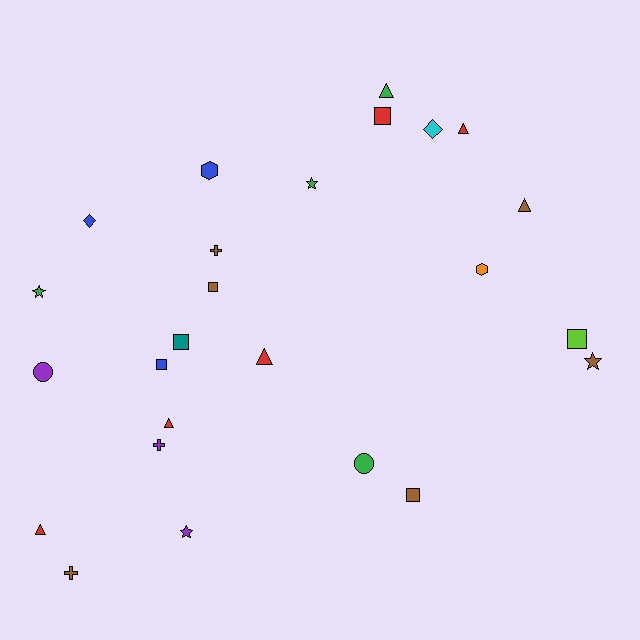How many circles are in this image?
There are 2 circles.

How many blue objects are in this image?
There are 3 blue objects.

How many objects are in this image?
There are 25 objects.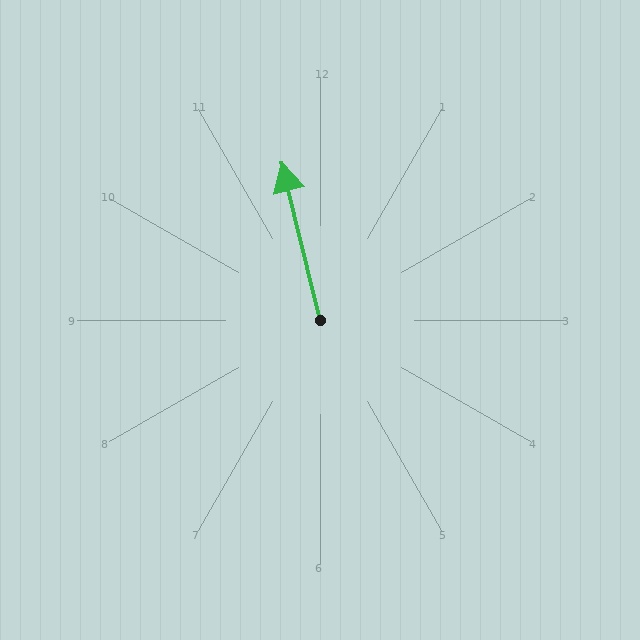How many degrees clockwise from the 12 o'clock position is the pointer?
Approximately 346 degrees.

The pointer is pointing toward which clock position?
Roughly 12 o'clock.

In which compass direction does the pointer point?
North.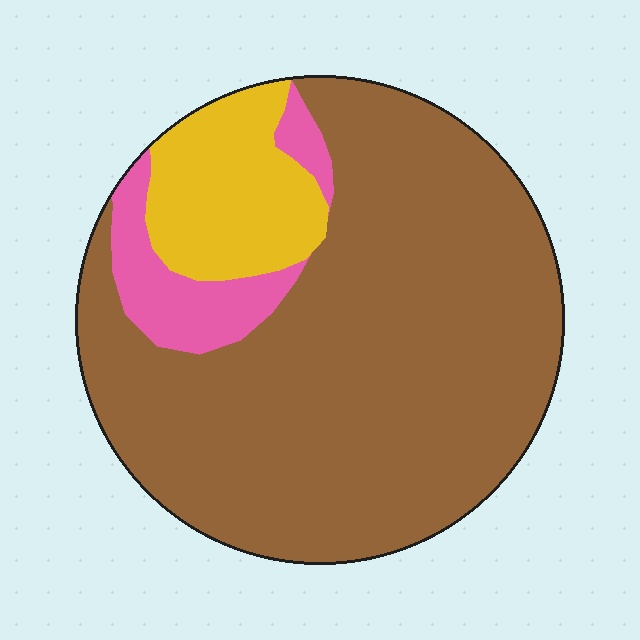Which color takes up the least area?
Pink, at roughly 10%.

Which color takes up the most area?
Brown, at roughly 75%.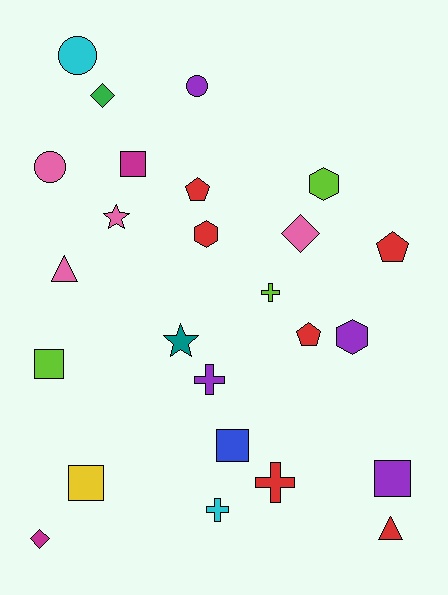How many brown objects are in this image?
There are no brown objects.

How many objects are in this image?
There are 25 objects.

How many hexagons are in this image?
There are 3 hexagons.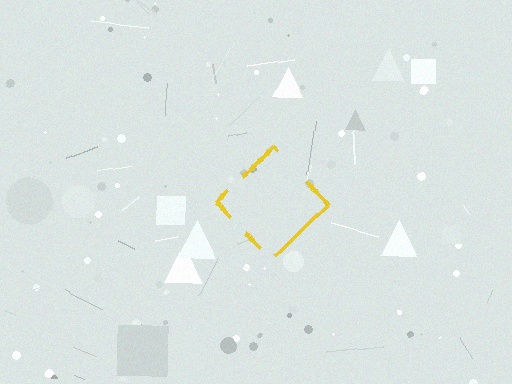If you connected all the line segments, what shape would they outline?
They would outline a diamond.